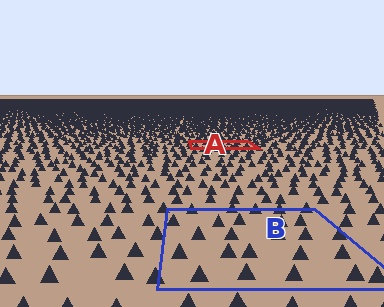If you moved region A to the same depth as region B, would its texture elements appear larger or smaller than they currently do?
They would appear larger. At a closer depth, the same texture elements are projected at a bigger on-screen size.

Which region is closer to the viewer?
Region B is closer. The texture elements there are larger and more spread out.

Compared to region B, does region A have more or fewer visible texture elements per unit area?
Region A has more texture elements per unit area — they are packed more densely because it is farther away.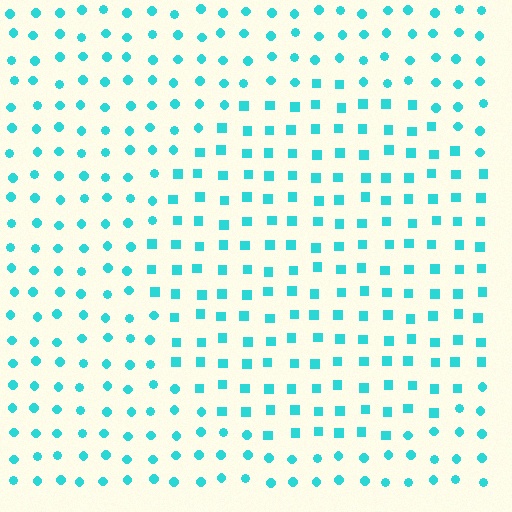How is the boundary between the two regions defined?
The boundary is defined by a change in element shape: squares inside vs. circles outside. All elements share the same color and spacing.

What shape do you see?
I see a circle.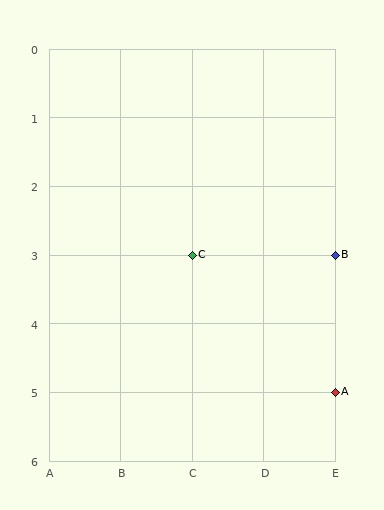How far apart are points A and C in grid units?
Points A and C are 2 columns and 2 rows apart (about 2.8 grid units diagonally).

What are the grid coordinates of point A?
Point A is at grid coordinates (E, 5).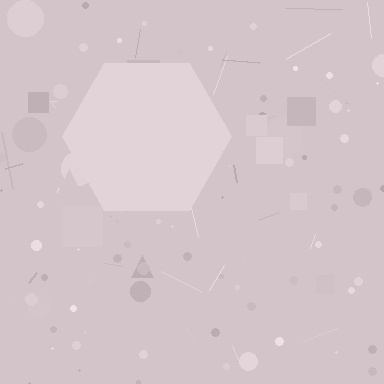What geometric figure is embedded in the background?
A hexagon is embedded in the background.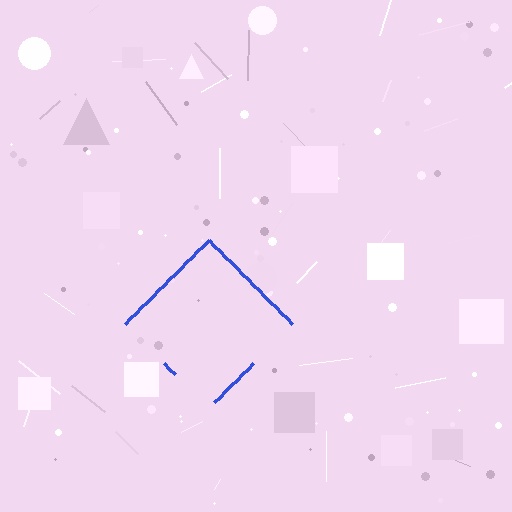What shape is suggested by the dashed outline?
The dashed outline suggests a diamond.